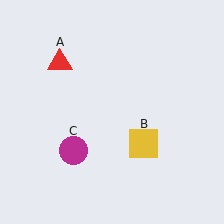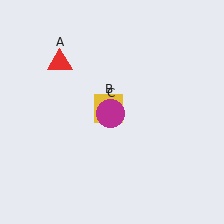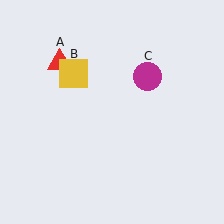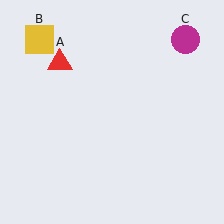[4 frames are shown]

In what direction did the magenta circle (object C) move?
The magenta circle (object C) moved up and to the right.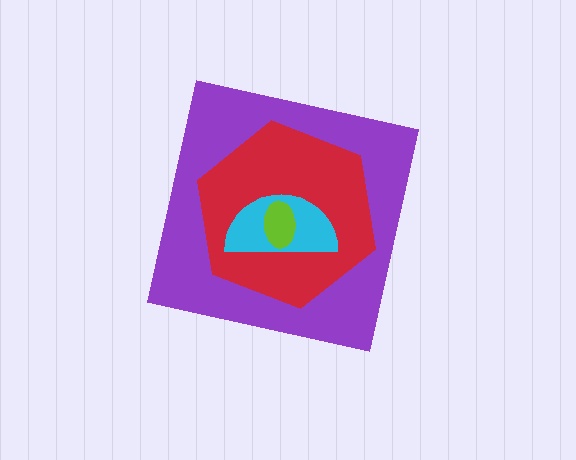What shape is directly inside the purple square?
The red hexagon.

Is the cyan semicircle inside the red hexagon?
Yes.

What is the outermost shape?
The purple square.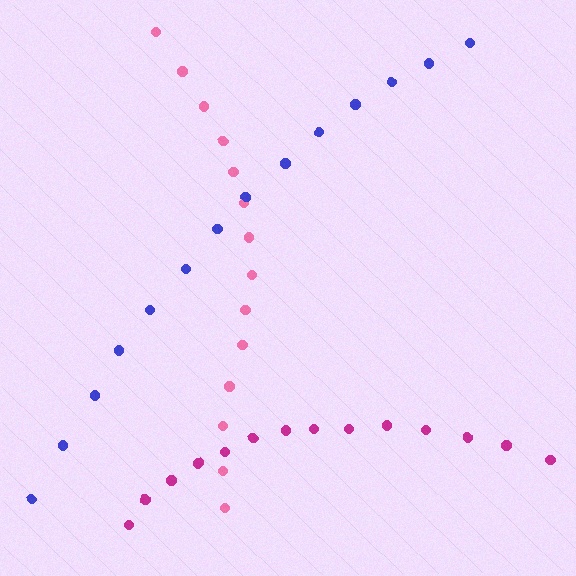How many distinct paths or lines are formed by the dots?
There are 3 distinct paths.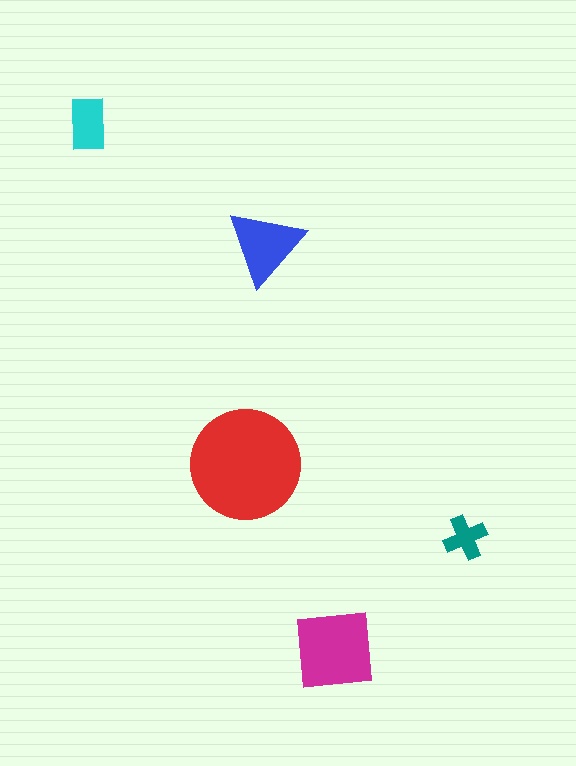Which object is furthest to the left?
The cyan rectangle is leftmost.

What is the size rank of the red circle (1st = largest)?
1st.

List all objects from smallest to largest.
The teal cross, the cyan rectangle, the blue triangle, the magenta square, the red circle.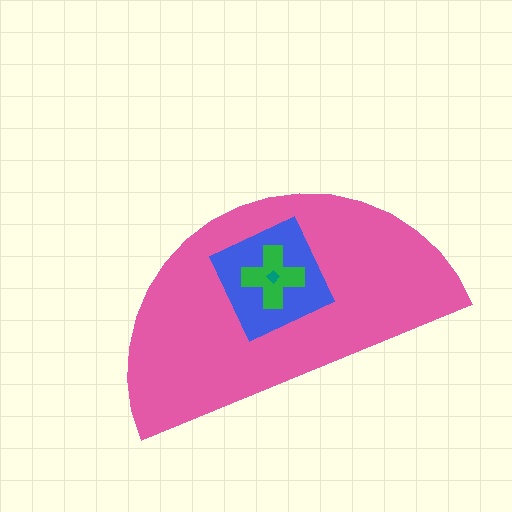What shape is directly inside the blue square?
The green cross.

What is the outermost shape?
The pink semicircle.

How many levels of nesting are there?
4.